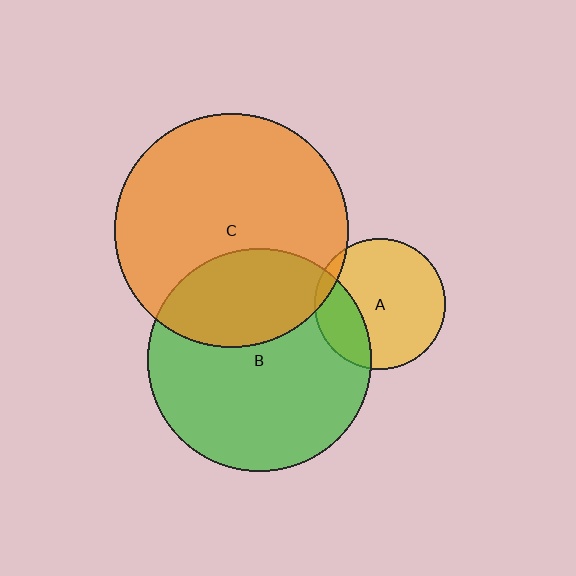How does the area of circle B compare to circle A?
Approximately 2.9 times.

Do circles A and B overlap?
Yes.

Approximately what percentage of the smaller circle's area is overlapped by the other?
Approximately 25%.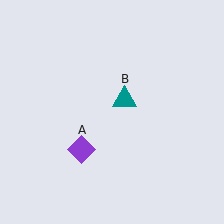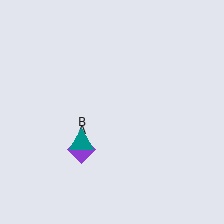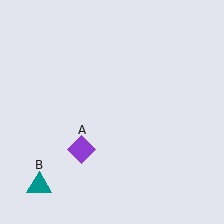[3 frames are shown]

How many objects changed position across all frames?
1 object changed position: teal triangle (object B).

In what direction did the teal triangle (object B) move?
The teal triangle (object B) moved down and to the left.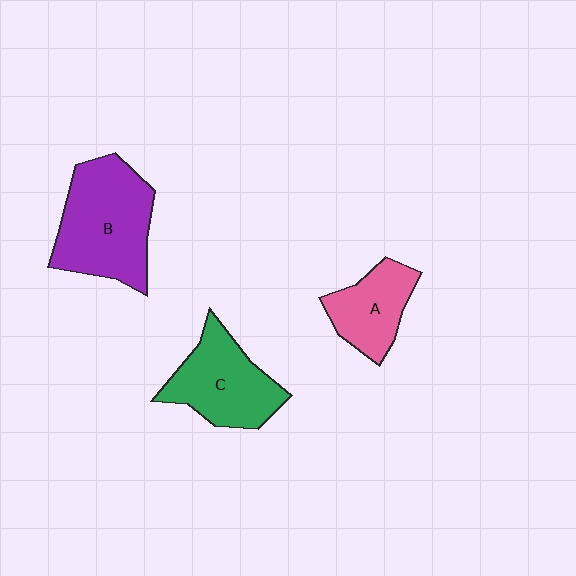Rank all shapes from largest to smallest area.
From largest to smallest: B (purple), C (green), A (pink).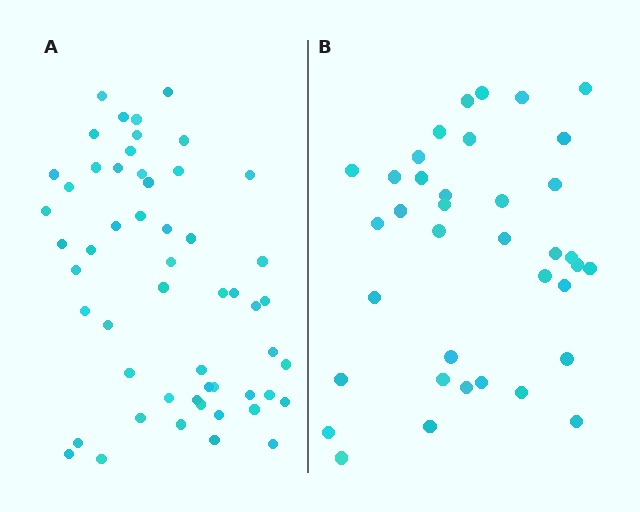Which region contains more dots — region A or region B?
Region A (the left region) has more dots.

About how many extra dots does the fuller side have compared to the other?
Region A has approximately 15 more dots than region B.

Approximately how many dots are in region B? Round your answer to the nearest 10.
About 40 dots. (The exact count is 37, which rounds to 40.)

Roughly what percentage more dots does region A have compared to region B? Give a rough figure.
About 45% more.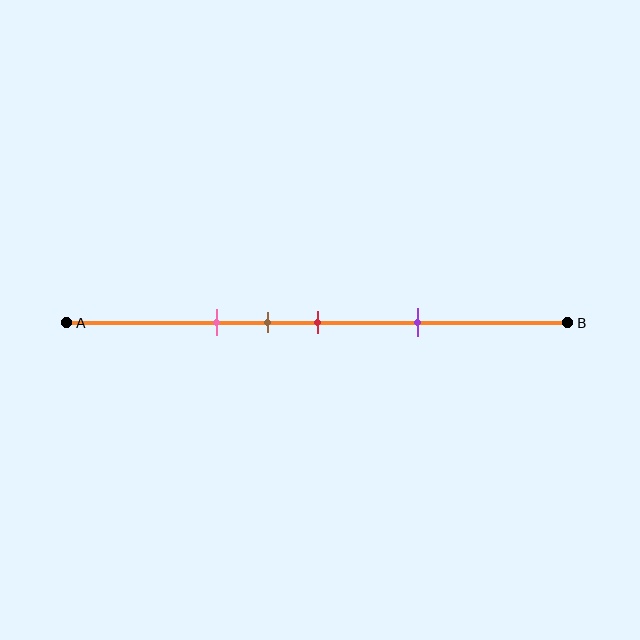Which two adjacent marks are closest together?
The brown and red marks are the closest adjacent pair.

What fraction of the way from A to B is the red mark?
The red mark is approximately 50% (0.5) of the way from A to B.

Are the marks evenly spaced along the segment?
No, the marks are not evenly spaced.